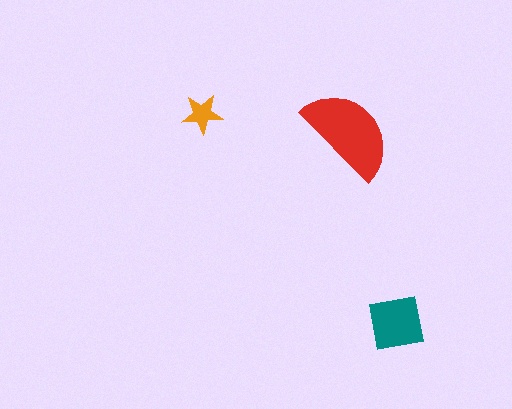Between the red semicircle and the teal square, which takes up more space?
The red semicircle.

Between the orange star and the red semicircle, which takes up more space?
The red semicircle.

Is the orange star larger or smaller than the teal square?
Smaller.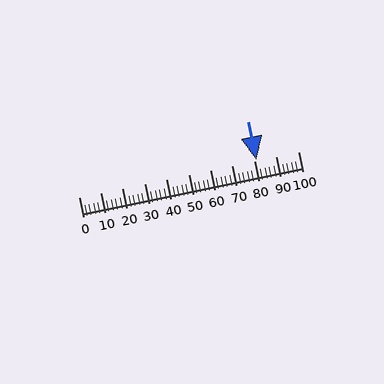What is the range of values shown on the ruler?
The ruler shows values from 0 to 100.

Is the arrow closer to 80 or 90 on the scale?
The arrow is closer to 80.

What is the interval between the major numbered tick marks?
The major tick marks are spaced 10 units apart.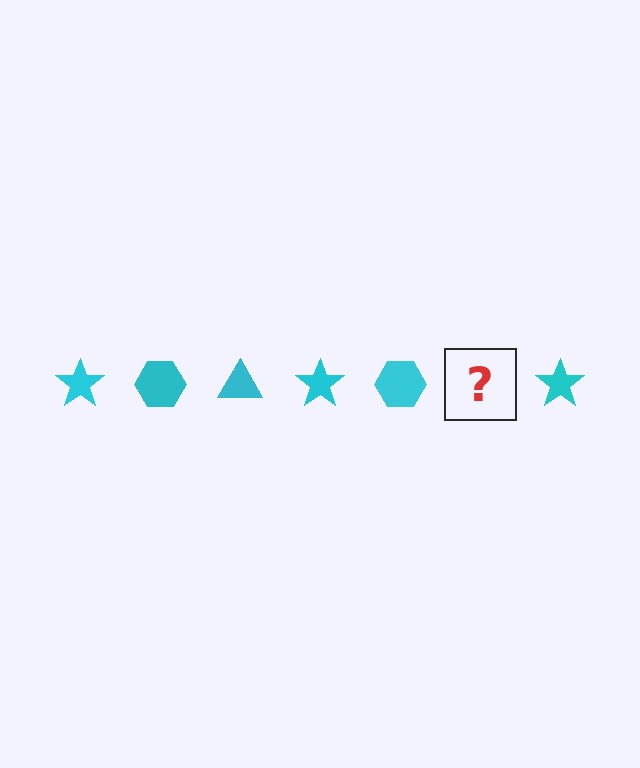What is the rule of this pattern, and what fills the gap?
The rule is that the pattern cycles through star, hexagon, triangle shapes in cyan. The gap should be filled with a cyan triangle.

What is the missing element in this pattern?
The missing element is a cyan triangle.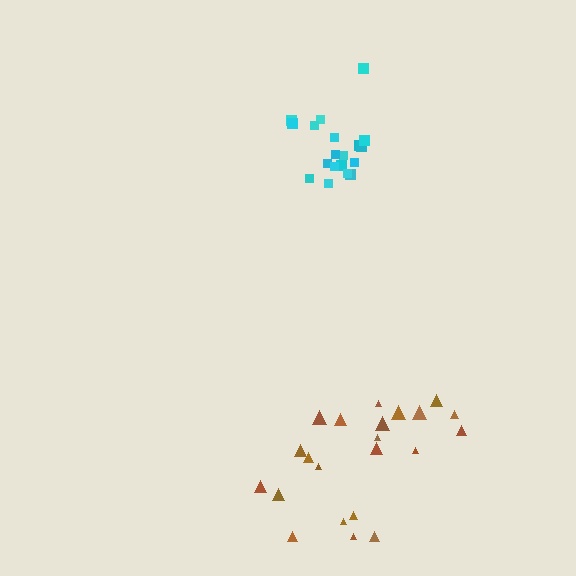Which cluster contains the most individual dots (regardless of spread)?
Brown (22).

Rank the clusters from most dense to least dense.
cyan, brown.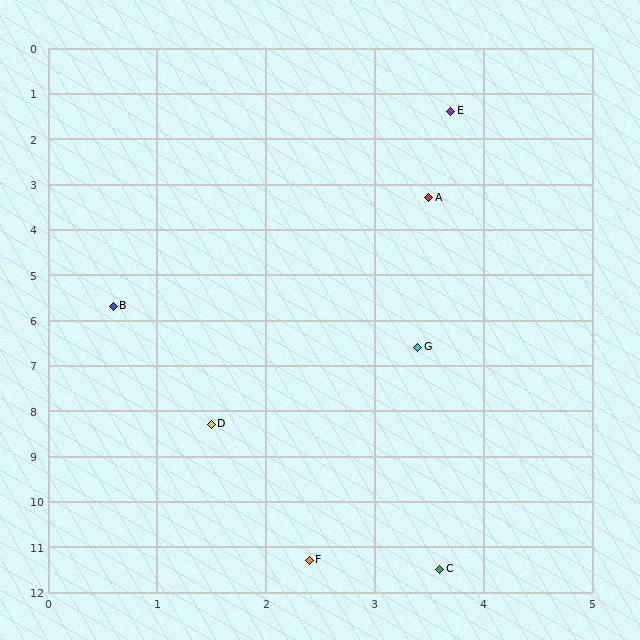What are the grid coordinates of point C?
Point C is at approximately (3.6, 11.5).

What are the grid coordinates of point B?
Point B is at approximately (0.6, 5.7).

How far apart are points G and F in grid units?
Points G and F are about 4.8 grid units apart.